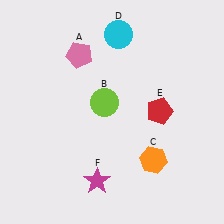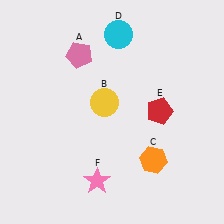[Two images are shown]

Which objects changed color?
B changed from lime to yellow. F changed from magenta to pink.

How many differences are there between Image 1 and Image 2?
There are 2 differences between the two images.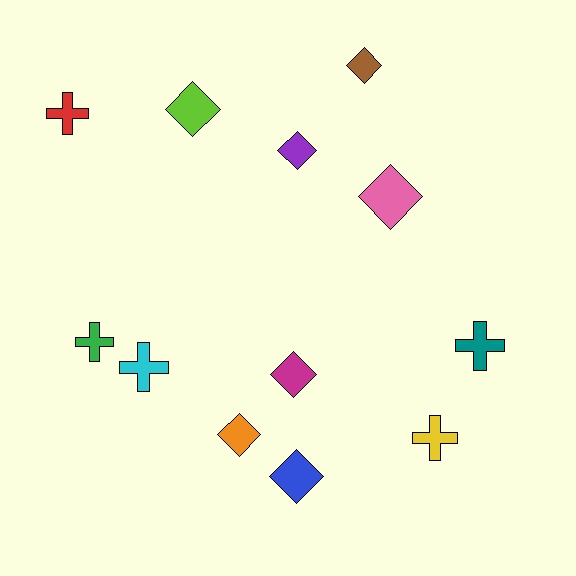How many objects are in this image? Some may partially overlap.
There are 12 objects.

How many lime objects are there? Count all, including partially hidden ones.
There is 1 lime object.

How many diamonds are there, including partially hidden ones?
There are 7 diamonds.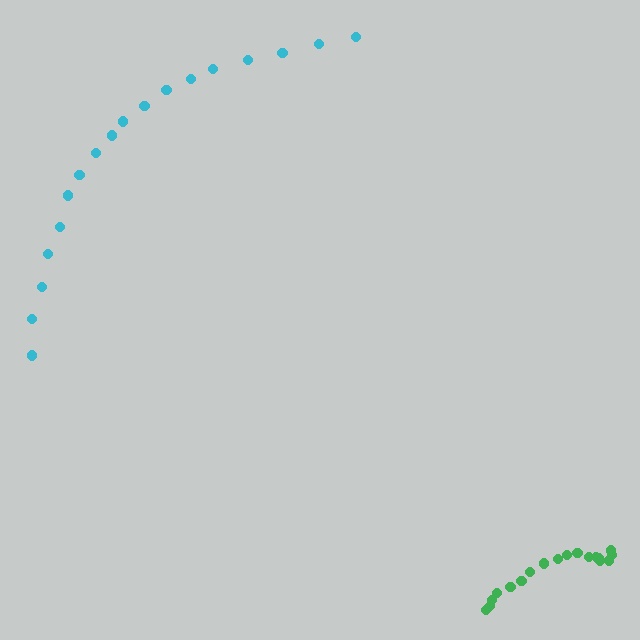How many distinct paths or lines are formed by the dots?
There are 2 distinct paths.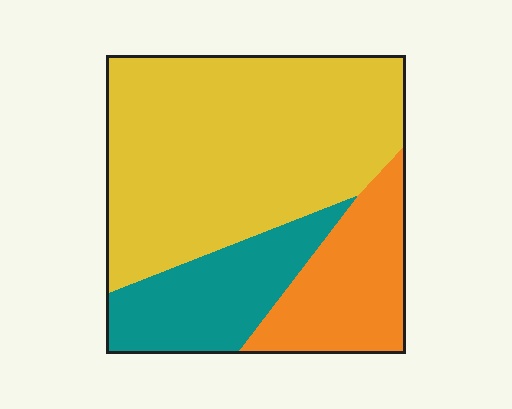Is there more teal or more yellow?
Yellow.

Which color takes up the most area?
Yellow, at roughly 60%.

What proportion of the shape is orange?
Orange takes up between a sixth and a third of the shape.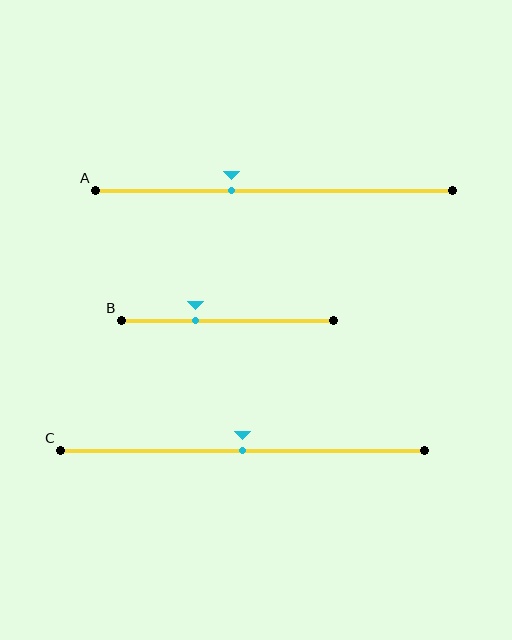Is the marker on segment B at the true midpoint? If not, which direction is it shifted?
No, the marker on segment B is shifted to the left by about 15% of the segment length.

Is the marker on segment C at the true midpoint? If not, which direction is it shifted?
Yes, the marker on segment C is at the true midpoint.